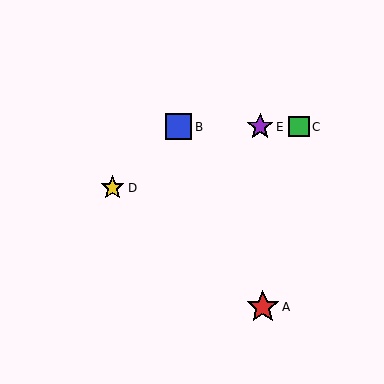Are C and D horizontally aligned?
No, C is at y≈127 and D is at y≈188.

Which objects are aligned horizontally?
Objects B, C, E are aligned horizontally.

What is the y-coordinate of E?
Object E is at y≈127.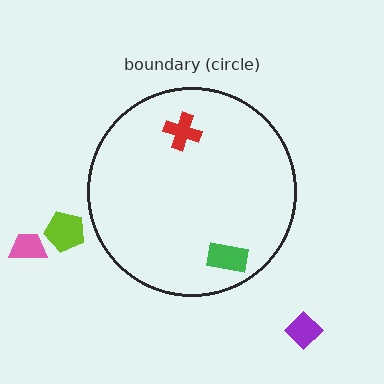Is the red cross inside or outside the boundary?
Inside.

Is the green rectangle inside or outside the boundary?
Inside.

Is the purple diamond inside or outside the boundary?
Outside.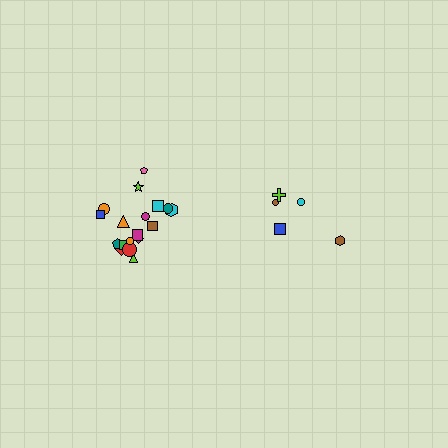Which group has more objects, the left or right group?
The left group.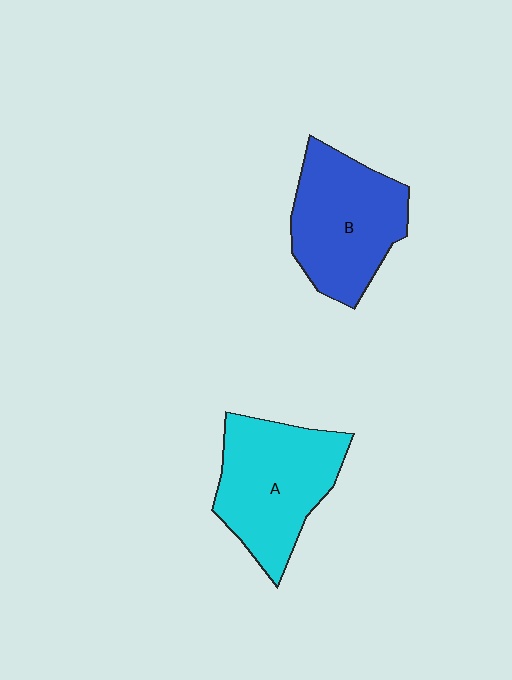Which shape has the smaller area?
Shape B (blue).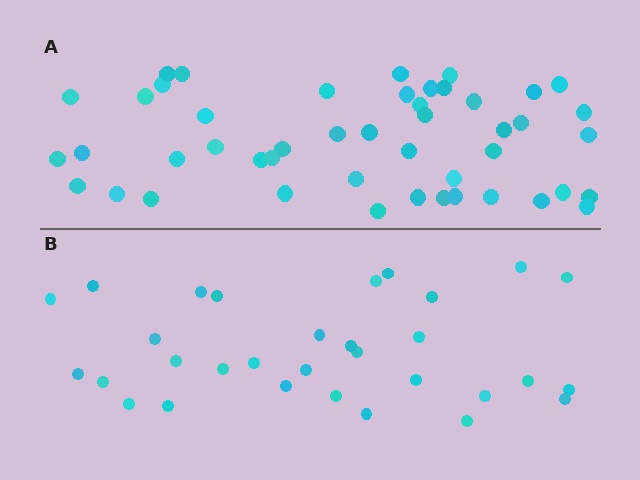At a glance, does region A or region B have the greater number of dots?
Region A (the top region) has more dots.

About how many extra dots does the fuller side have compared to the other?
Region A has approximately 15 more dots than region B.